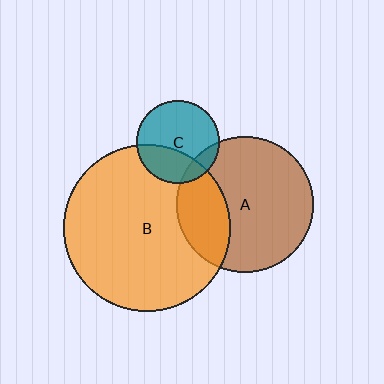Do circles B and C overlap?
Yes.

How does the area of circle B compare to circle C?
Approximately 4.1 times.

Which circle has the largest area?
Circle B (orange).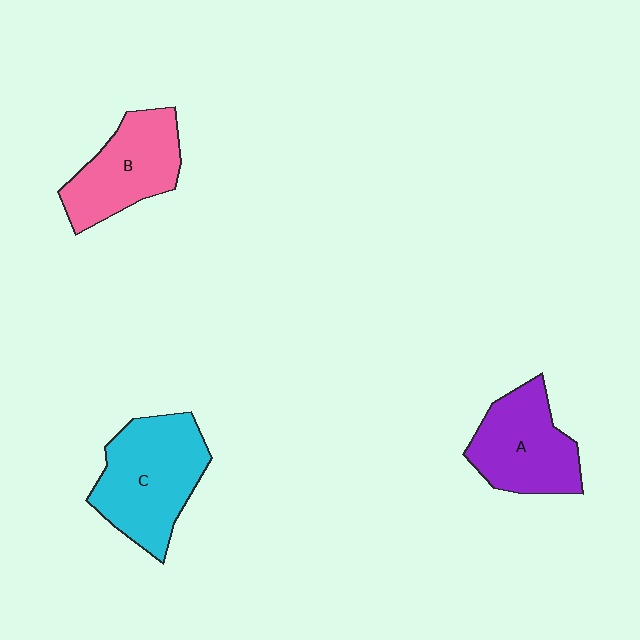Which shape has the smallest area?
Shape B (pink).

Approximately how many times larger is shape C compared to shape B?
Approximately 1.3 times.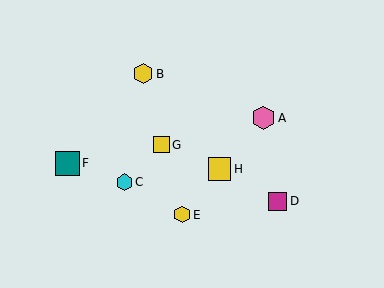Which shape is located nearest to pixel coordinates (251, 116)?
The pink hexagon (labeled A) at (263, 118) is nearest to that location.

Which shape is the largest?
The teal square (labeled F) is the largest.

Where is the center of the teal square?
The center of the teal square is at (67, 163).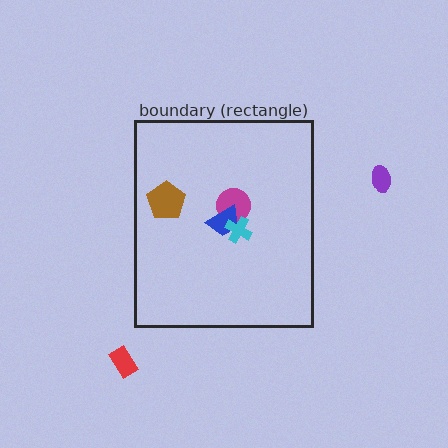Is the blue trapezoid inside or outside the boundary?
Inside.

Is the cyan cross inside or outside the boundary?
Inside.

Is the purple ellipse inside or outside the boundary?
Outside.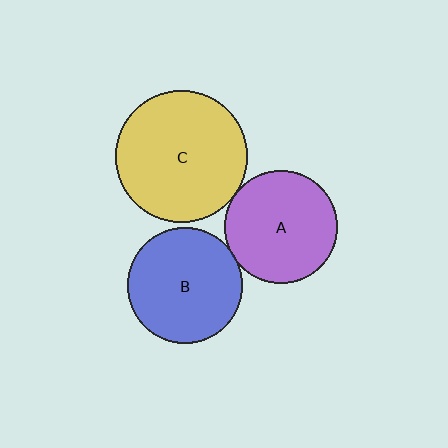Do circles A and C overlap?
Yes.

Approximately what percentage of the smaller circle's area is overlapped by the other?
Approximately 5%.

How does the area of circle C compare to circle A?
Approximately 1.4 times.